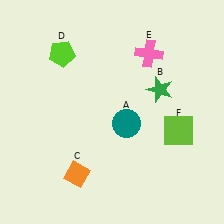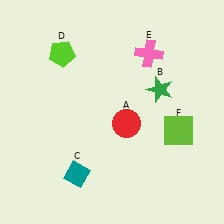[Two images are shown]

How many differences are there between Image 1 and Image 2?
There are 2 differences between the two images.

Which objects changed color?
A changed from teal to red. C changed from orange to teal.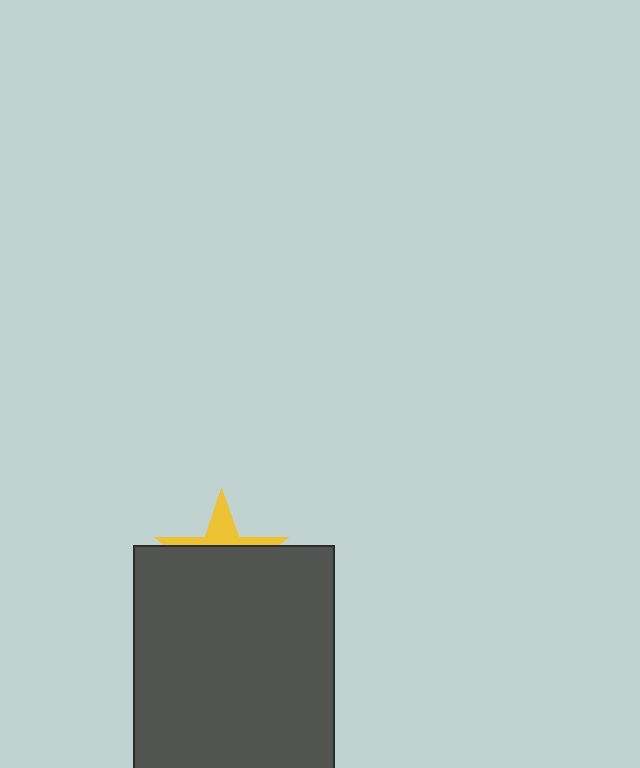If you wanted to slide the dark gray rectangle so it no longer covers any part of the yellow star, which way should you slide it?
Slide it down — that is the most direct way to separate the two shapes.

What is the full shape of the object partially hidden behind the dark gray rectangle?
The partially hidden object is a yellow star.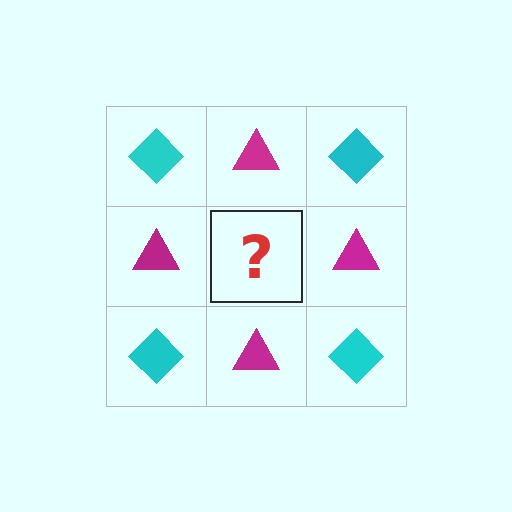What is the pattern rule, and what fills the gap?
The rule is that it alternates cyan diamond and magenta triangle in a checkerboard pattern. The gap should be filled with a cyan diamond.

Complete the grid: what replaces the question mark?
The question mark should be replaced with a cyan diamond.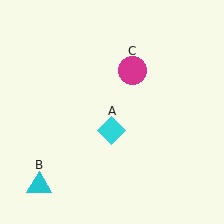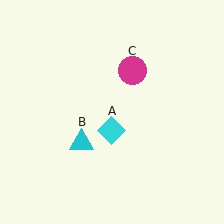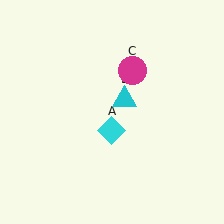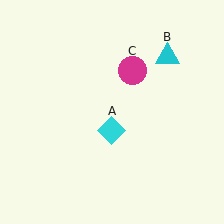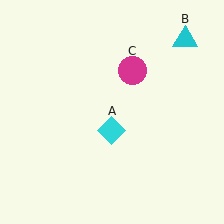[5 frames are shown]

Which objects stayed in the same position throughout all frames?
Cyan diamond (object A) and magenta circle (object C) remained stationary.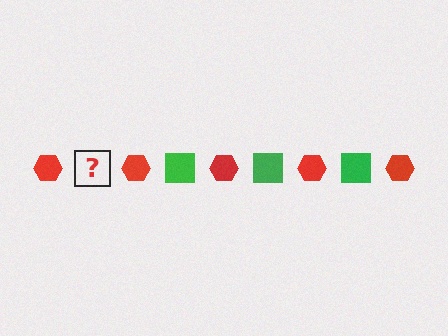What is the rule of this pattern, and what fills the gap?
The rule is that the pattern alternates between red hexagon and green square. The gap should be filled with a green square.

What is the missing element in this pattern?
The missing element is a green square.